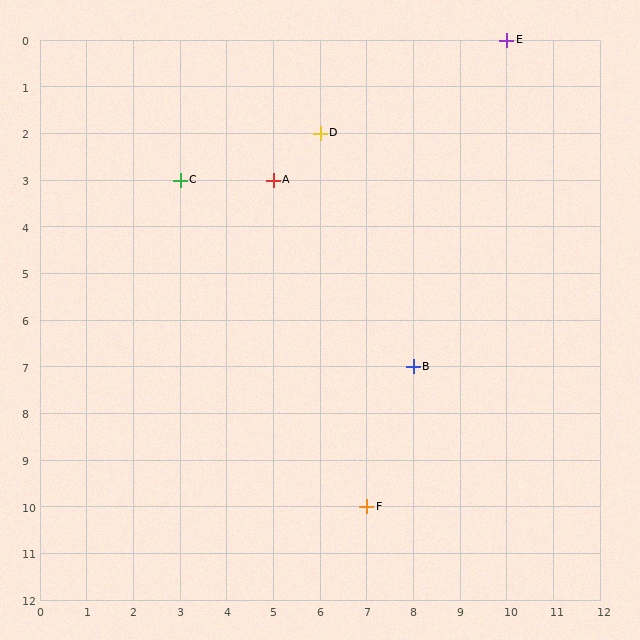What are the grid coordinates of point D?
Point D is at grid coordinates (6, 2).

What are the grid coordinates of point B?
Point B is at grid coordinates (8, 7).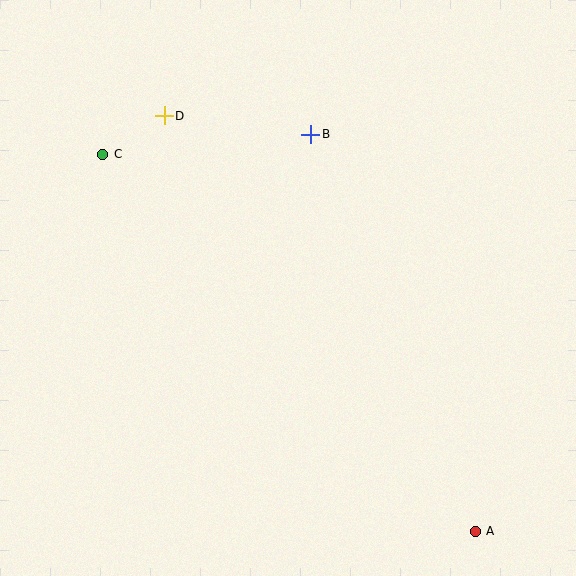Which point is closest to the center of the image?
Point B at (311, 134) is closest to the center.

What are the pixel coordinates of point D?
Point D is at (164, 116).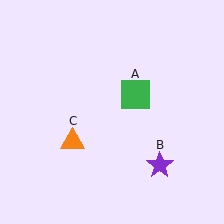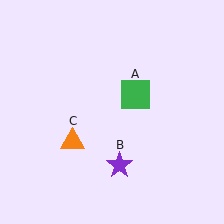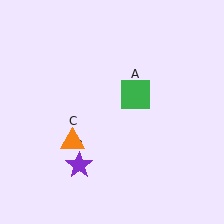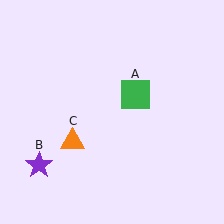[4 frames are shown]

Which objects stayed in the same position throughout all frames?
Green square (object A) and orange triangle (object C) remained stationary.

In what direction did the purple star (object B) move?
The purple star (object B) moved left.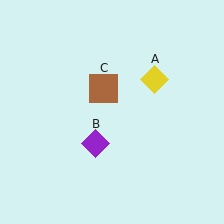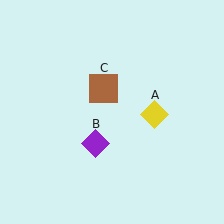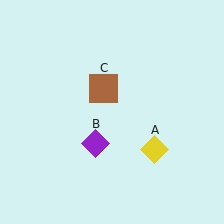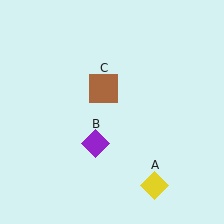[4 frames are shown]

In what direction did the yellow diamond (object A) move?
The yellow diamond (object A) moved down.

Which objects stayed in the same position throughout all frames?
Purple diamond (object B) and brown square (object C) remained stationary.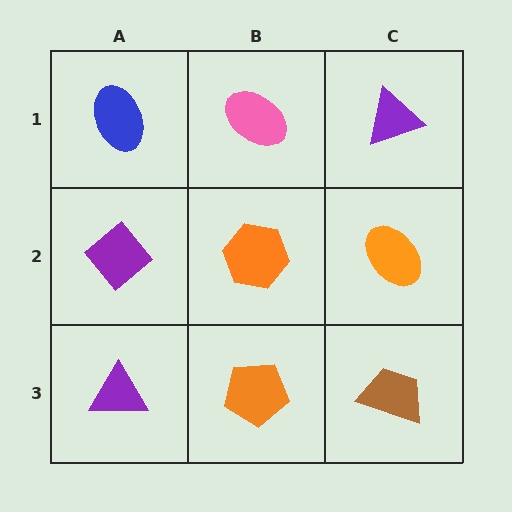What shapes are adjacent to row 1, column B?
An orange hexagon (row 2, column B), a blue ellipse (row 1, column A), a purple triangle (row 1, column C).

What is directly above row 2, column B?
A pink ellipse.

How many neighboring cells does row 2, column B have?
4.